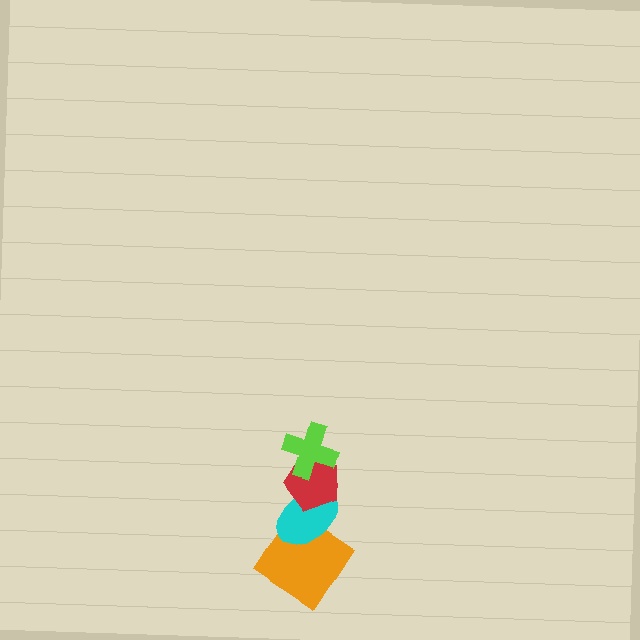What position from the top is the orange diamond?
The orange diamond is 4th from the top.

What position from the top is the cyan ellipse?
The cyan ellipse is 3rd from the top.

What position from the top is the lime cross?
The lime cross is 1st from the top.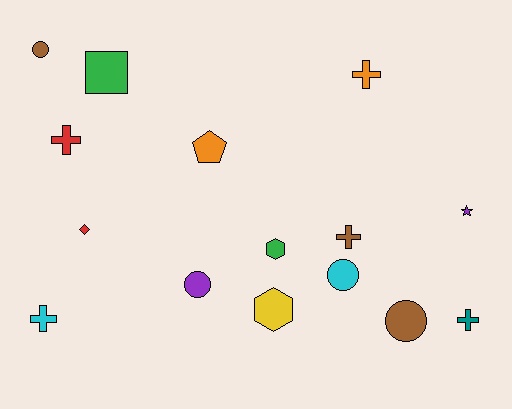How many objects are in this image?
There are 15 objects.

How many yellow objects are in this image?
There is 1 yellow object.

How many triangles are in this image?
There are no triangles.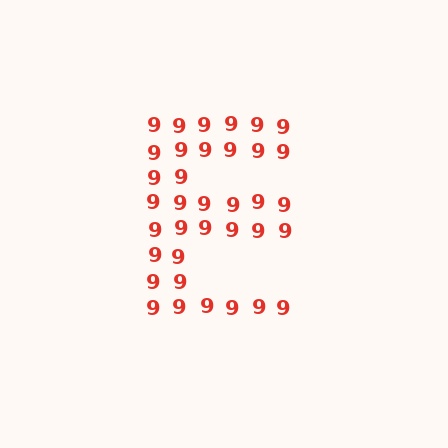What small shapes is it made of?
It is made of small digit 9's.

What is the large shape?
The large shape is the letter E.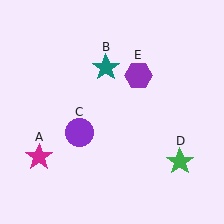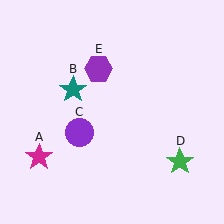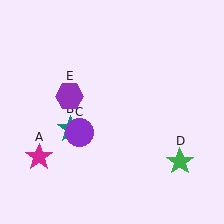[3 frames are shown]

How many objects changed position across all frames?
2 objects changed position: teal star (object B), purple hexagon (object E).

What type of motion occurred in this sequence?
The teal star (object B), purple hexagon (object E) rotated counterclockwise around the center of the scene.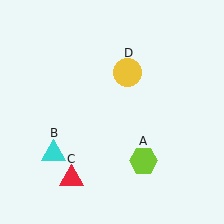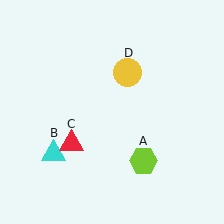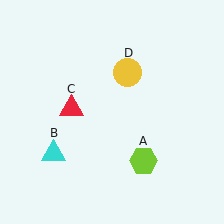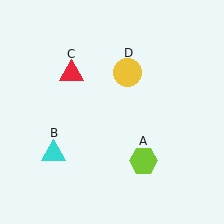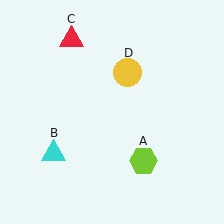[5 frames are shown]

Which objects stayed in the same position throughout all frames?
Lime hexagon (object A) and cyan triangle (object B) and yellow circle (object D) remained stationary.